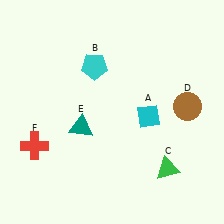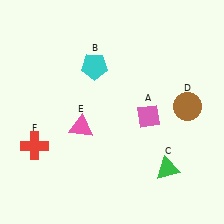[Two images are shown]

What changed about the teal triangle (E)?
In Image 1, E is teal. In Image 2, it changed to pink.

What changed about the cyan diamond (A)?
In Image 1, A is cyan. In Image 2, it changed to pink.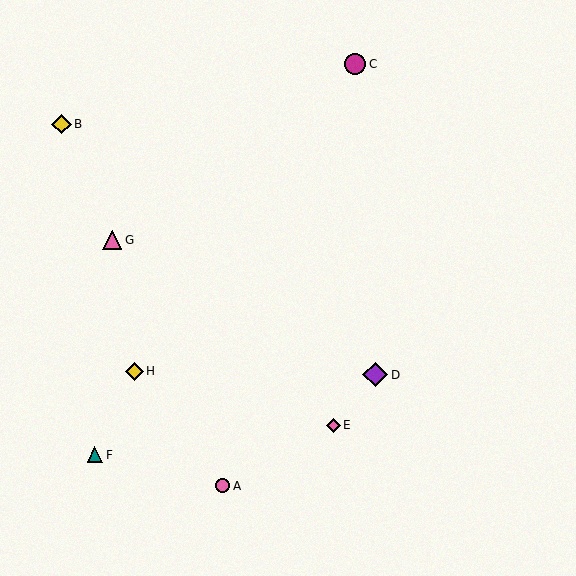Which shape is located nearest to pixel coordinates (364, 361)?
The purple diamond (labeled D) at (375, 375) is nearest to that location.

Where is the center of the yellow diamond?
The center of the yellow diamond is at (134, 371).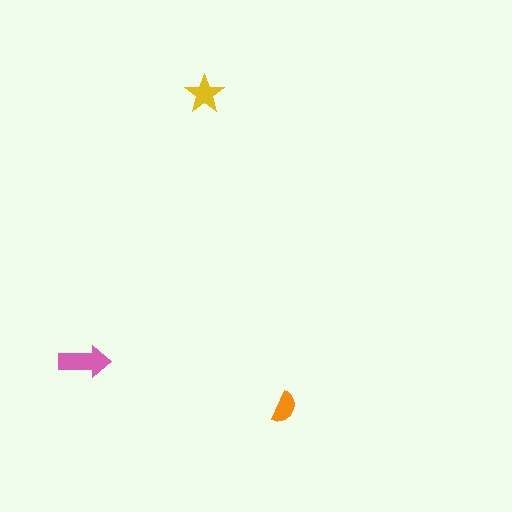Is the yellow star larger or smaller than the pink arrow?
Smaller.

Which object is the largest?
The pink arrow.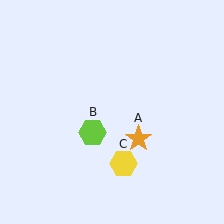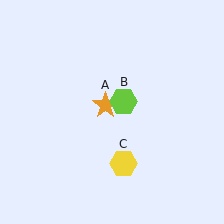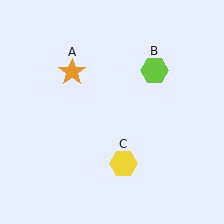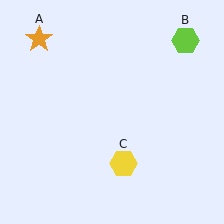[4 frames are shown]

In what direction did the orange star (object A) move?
The orange star (object A) moved up and to the left.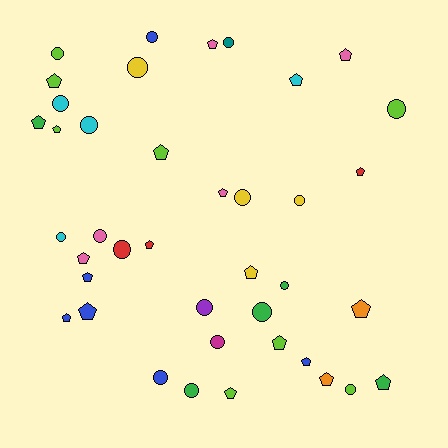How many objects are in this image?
There are 40 objects.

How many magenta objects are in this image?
There is 1 magenta object.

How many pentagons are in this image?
There are 21 pentagons.